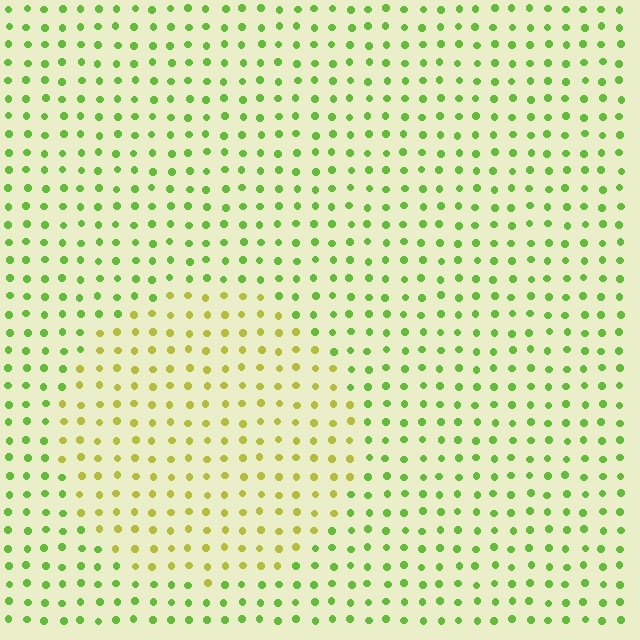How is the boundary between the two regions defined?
The boundary is defined purely by a slight shift in hue (about 38 degrees). Spacing, size, and orientation are identical on both sides.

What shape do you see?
I see a circle.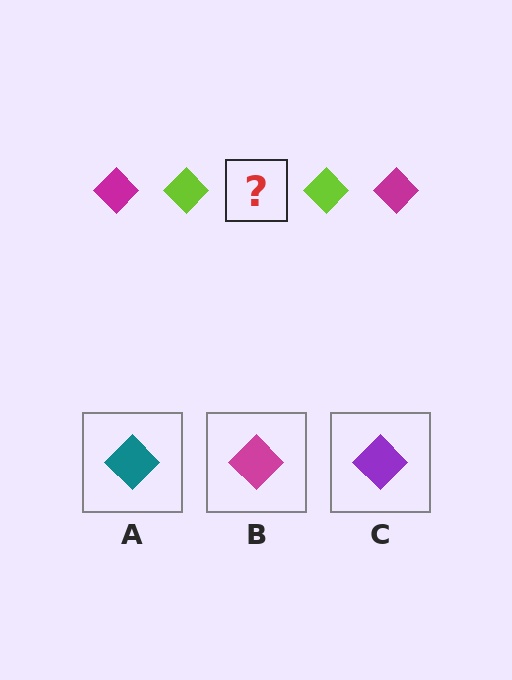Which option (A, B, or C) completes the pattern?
B.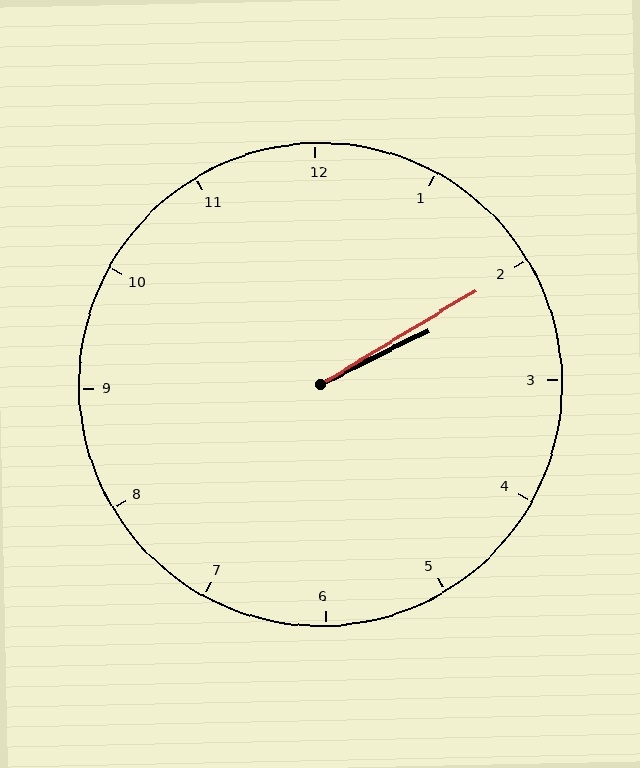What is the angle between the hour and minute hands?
Approximately 5 degrees.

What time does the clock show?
2:10.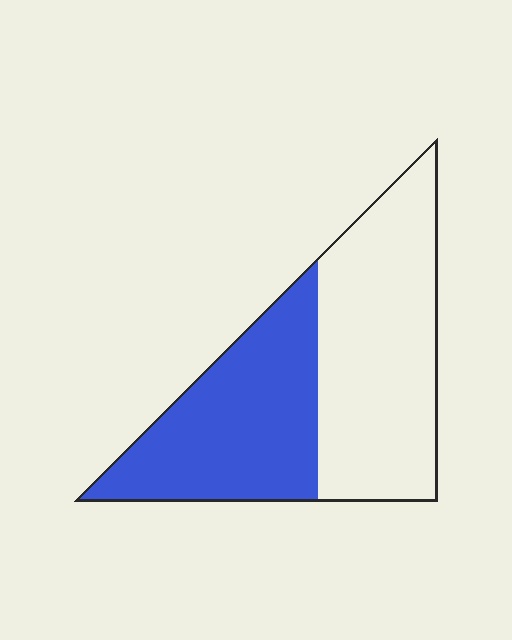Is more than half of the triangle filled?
No.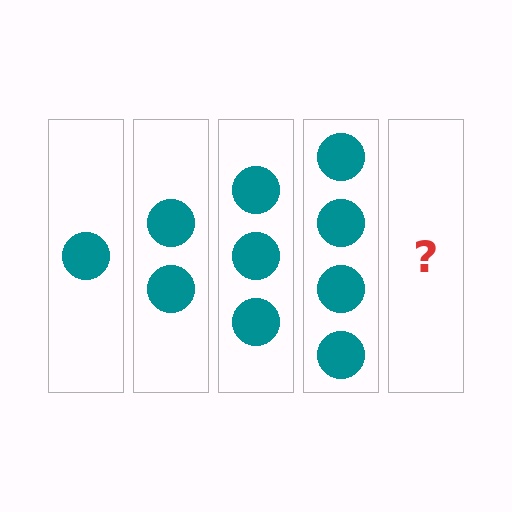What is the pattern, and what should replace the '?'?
The pattern is that each step adds one more circle. The '?' should be 5 circles.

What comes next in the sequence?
The next element should be 5 circles.